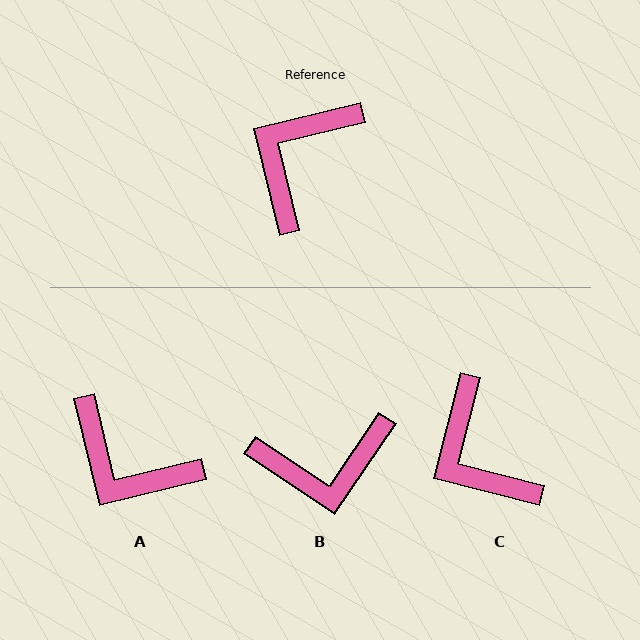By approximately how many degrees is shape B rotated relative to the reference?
Approximately 132 degrees counter-clockwise.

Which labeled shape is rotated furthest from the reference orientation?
B, about 132 degrees away.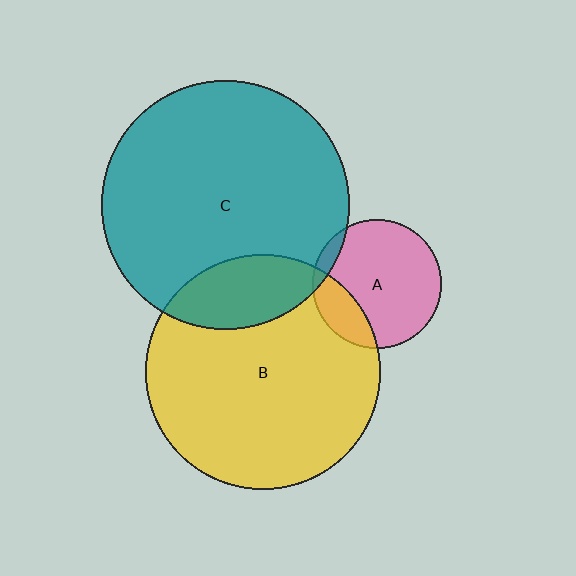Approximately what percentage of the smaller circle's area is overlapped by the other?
Approximately 5%.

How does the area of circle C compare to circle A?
Approximately 3.7 times.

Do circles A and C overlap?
Yes.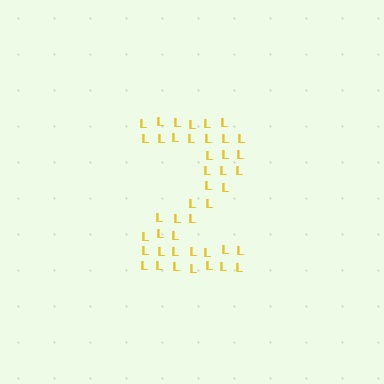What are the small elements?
The small elements are letter L's.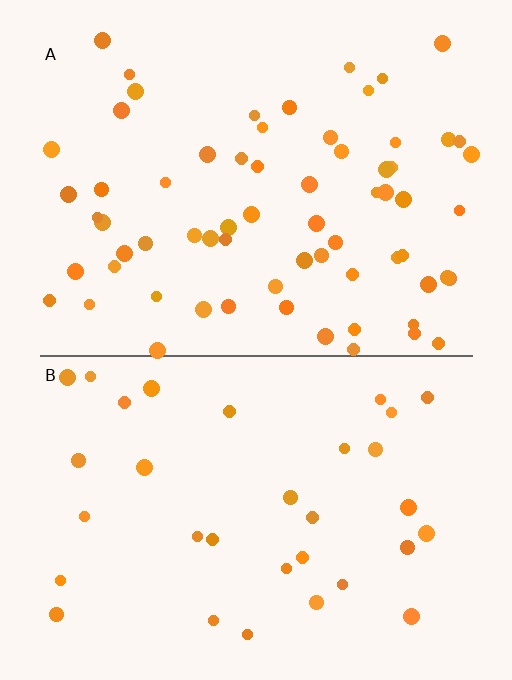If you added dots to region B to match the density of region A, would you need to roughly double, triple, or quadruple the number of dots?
Approximately double.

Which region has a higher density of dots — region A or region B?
A (the top).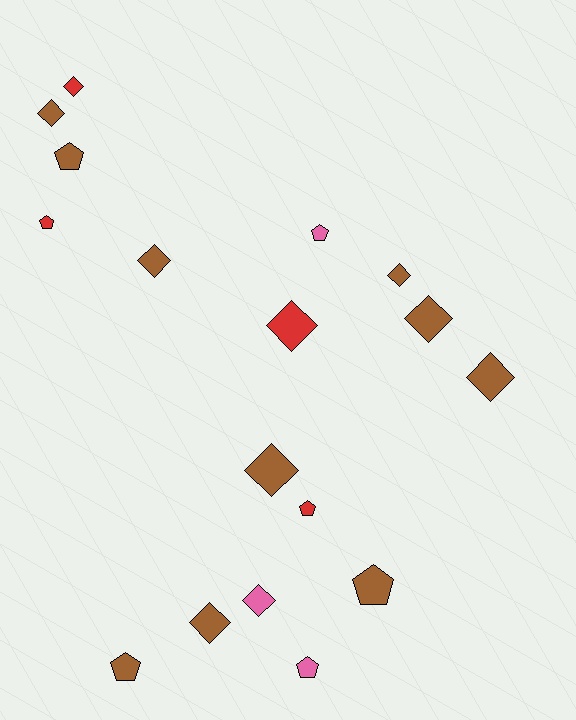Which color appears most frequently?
Brown, with 10 objects.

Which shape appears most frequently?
Diamond, with 10 objects.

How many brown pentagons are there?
There are 3 brown pentagons.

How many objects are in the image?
There are 17 objects.